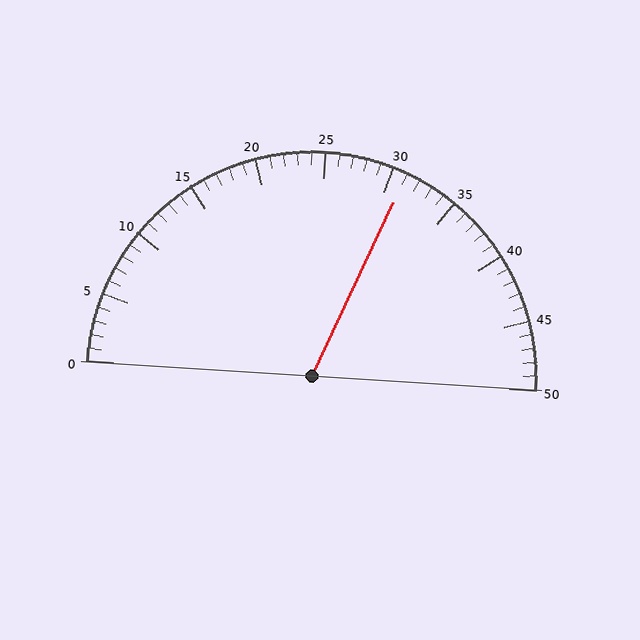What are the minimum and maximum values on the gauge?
The gauge ranges from 0 to 50.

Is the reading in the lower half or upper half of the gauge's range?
The reading is in the upper half of the range (0 to 50).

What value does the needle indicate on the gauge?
The needle indicates approximately 31.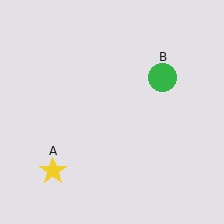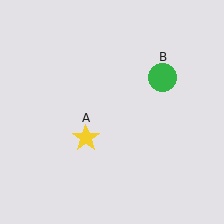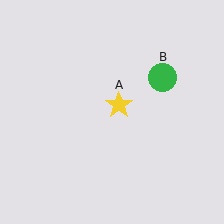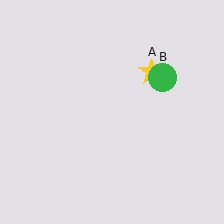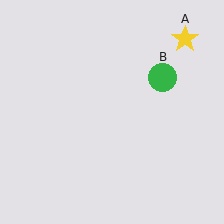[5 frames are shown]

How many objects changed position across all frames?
1 object changed position: yellow star (object A).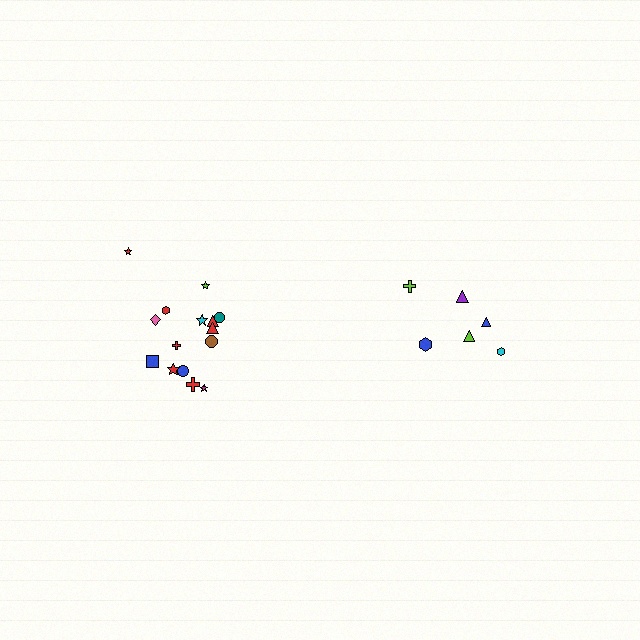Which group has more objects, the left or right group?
The left group.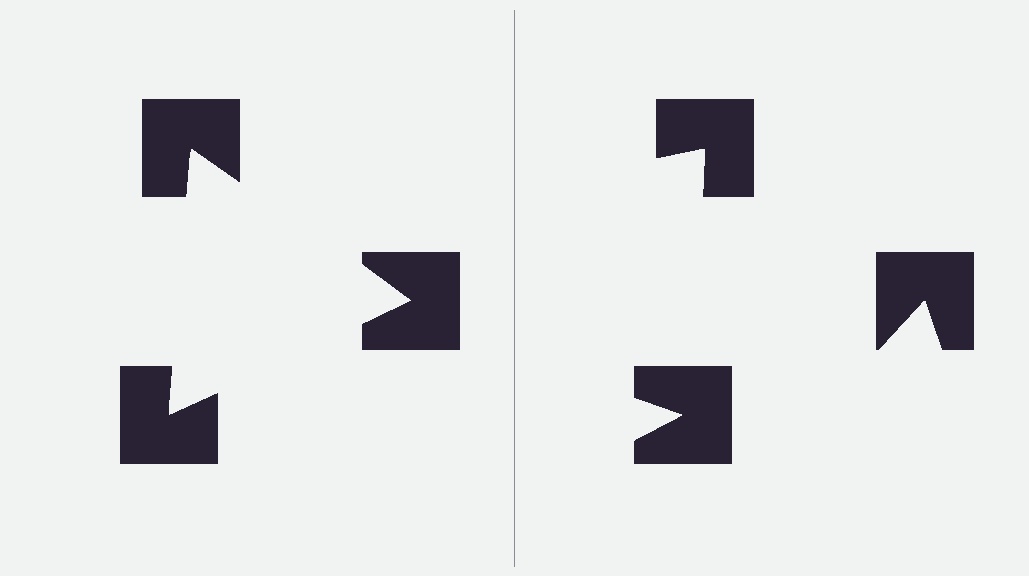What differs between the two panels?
The notched squares are positioned identically on both sides; only the wedge orientations differ. On the left they align to a triangle; on the right they are misaligned.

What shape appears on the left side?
An illusory triangle.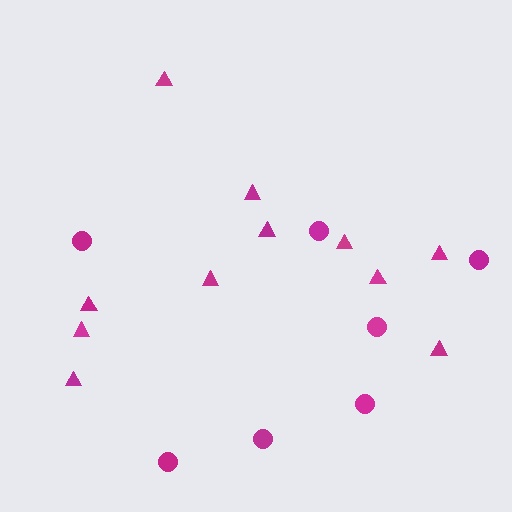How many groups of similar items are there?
There are 2 groups: one group of triangles (11) and one group of circles (7).